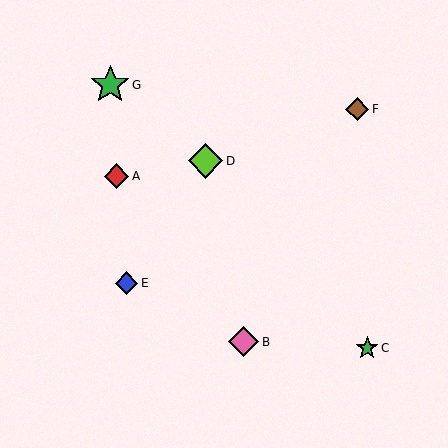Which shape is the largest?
The green star (labeled G) is the largest.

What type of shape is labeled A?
Shape A is a red diamond.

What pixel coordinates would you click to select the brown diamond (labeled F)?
Click at (357, 109) to select the brown diamond F.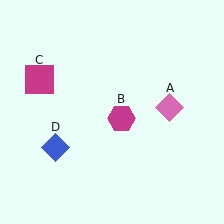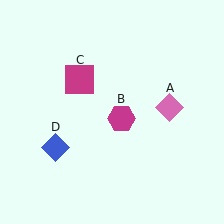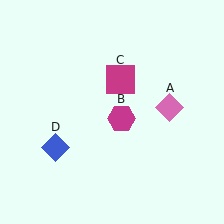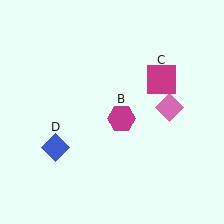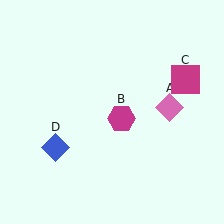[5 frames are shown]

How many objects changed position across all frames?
1 object changed position: magenta square (object C).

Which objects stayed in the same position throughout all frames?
Pink diamond (object A) and magenta hexagon (object B) and blue diamond (object D) remained stationary.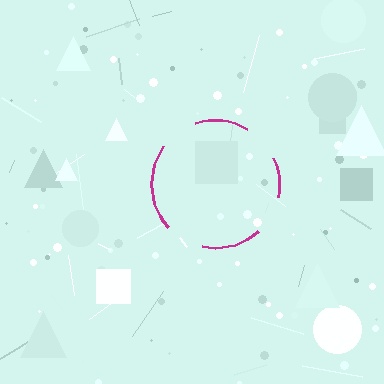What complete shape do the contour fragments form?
The contour fragments form a circle.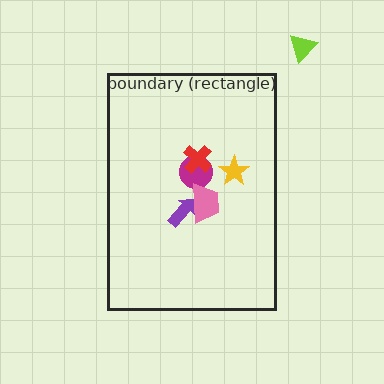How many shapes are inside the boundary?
5 inside, 1 outside.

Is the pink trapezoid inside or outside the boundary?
Inside.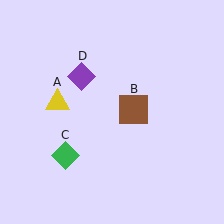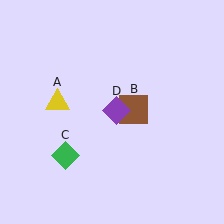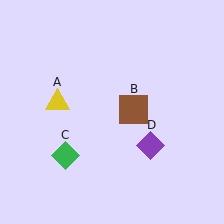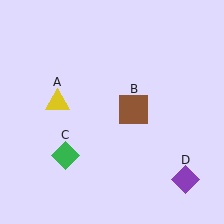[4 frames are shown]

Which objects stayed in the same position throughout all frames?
Yellow triangle (object A) and brown square (object B) and green diamond (object C) remained stationary.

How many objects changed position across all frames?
1 object changed position: purple diamond (object D).